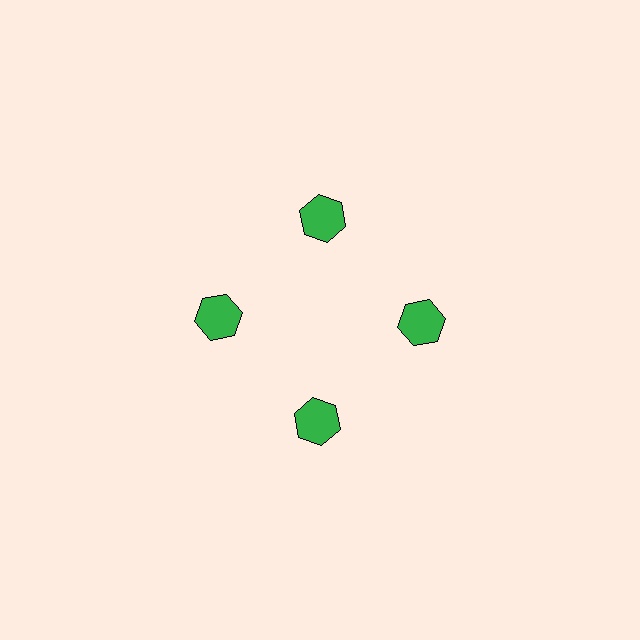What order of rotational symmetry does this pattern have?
This pattern has 4-fold rotational symmetry.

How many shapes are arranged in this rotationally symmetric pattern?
There are 4 shapes, arranged in 4 groups of 1.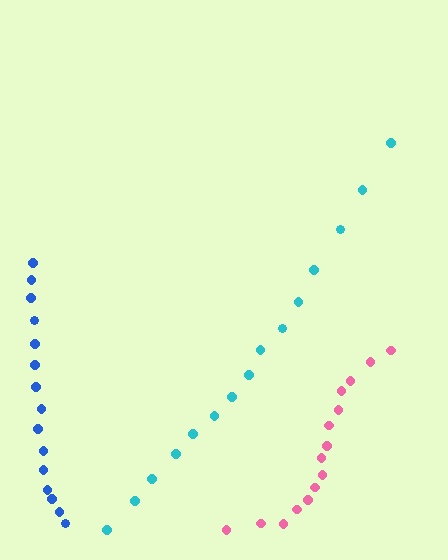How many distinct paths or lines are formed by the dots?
There are 3 distinct paths.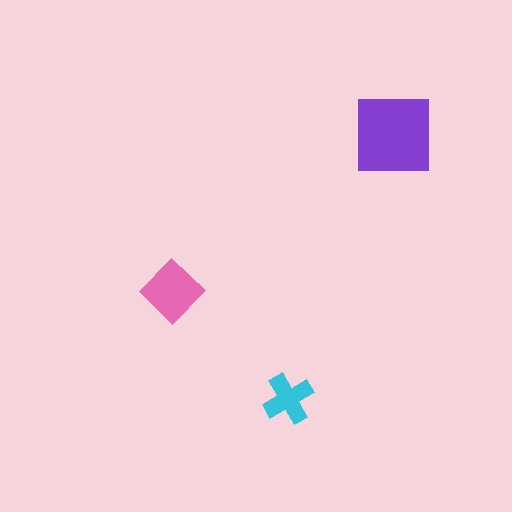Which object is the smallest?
The cyan cross.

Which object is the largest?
The purple square.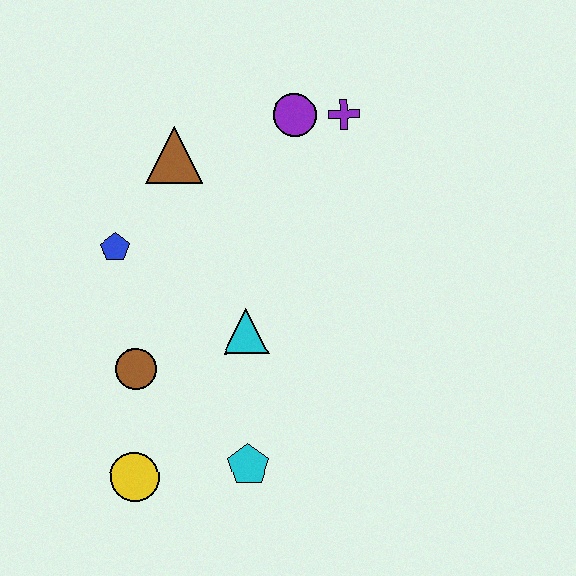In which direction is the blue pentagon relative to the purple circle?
The blue pentagon is to the left of the purple circle.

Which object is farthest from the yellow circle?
The purple cross is farthest from the yellow circle.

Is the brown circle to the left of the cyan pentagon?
Yes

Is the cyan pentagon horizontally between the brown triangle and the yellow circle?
No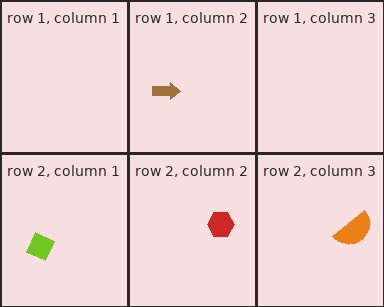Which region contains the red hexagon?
The row 2, column 2 region.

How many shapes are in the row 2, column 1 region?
1.